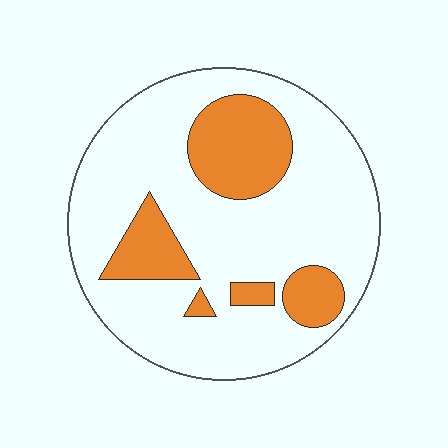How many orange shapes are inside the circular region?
5.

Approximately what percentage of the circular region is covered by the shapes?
Approximately 25%.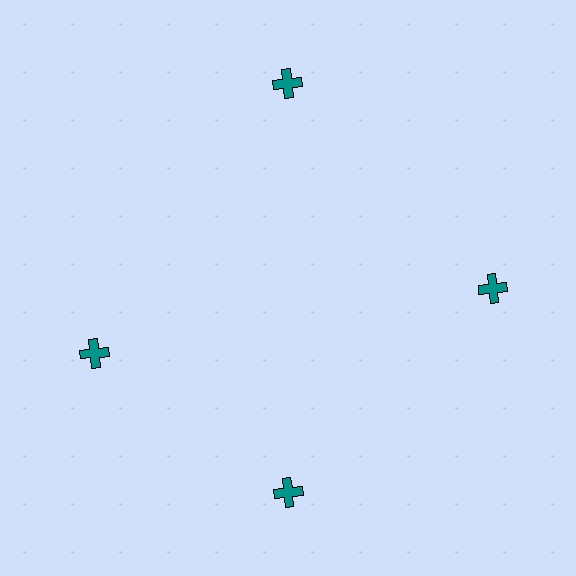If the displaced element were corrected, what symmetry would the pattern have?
It would have 4-fold rotational symmetry — the pattern would map onto itself every 90 degrees.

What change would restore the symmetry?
The symmetry would be restored by rotating it back into even spacing with its neighbors so that all 4 crosses sit at equal angles and equal distance from the center.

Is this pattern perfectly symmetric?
No. The 4 teal crosses are arranged in a ring, but one element near the 9 o'clock position is rotated out of alignment along the ring, breaking the 4-fold rotational symmetry.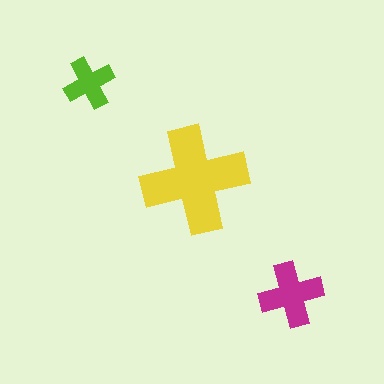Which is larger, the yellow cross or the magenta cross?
The yellow one.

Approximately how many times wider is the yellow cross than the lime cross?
About 2 times wider.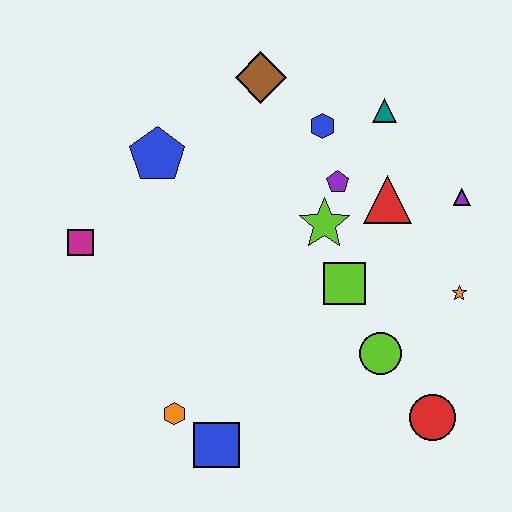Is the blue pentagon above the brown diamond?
No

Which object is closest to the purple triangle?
The red triangle is closest to the purple triangle.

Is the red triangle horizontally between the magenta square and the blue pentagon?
No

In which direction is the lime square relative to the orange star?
The lime square is to the left of the orange star.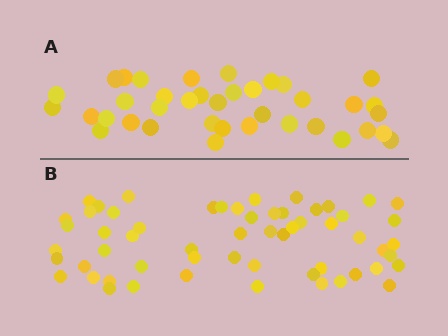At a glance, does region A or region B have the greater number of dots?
Region B (the bottom region) has more dots.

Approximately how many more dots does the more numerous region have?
Region B has approximately 20 more dots than region A.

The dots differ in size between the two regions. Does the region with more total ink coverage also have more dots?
No. Region A has more total ink coverage because its dots are larger, but region B actually contains more individual dots. Total area can be misleading — the number of items is what matters here.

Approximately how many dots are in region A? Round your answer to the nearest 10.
About 40 dots. (The exact count is 38, which rounds to 40.)